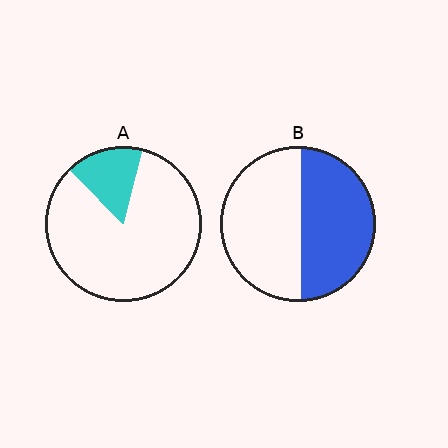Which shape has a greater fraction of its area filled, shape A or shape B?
Shape B.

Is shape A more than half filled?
No.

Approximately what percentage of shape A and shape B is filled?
A is approximately 15% and B is approximately 50%.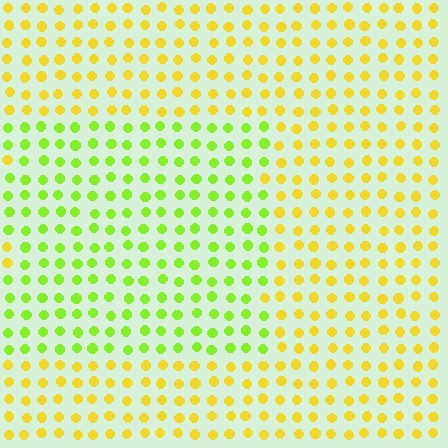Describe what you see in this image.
The image is filled with small yellow elements in a uniform arrangement. A rectangle-shaped region is visible where the elements are tinted to a slightly different hue, forming a subtle color boundary.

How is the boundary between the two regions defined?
The boundary is defined purely by a slight shift in hue (about 40 degrees). Spacing, size, and orientation are identical on both sides.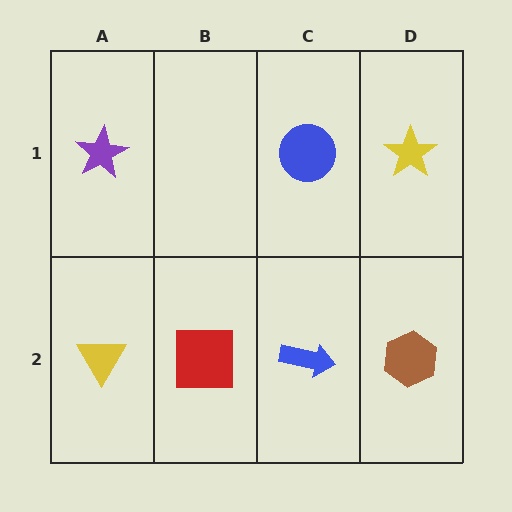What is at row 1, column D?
A yellow star.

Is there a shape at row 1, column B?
No, that cell is empty.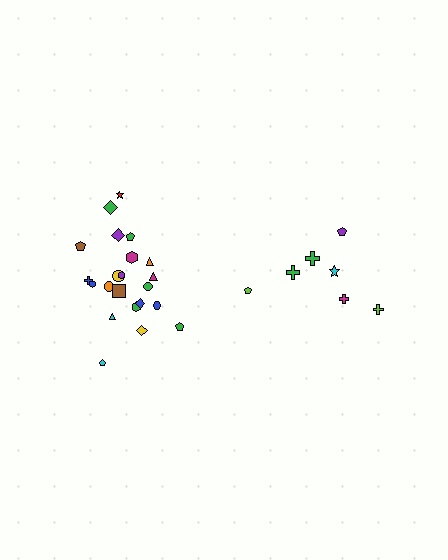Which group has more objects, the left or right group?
The left group.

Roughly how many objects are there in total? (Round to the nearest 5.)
Roughly 30 objects in total.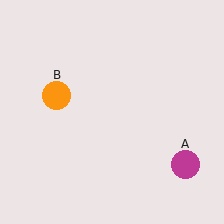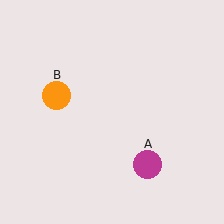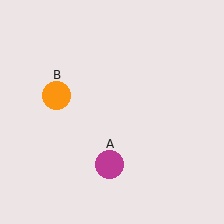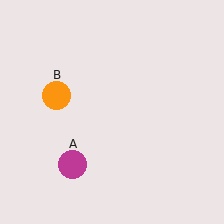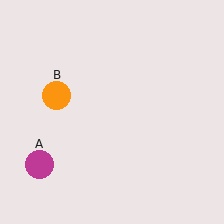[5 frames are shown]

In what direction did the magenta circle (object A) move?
The magenta circle (object A) moved left.